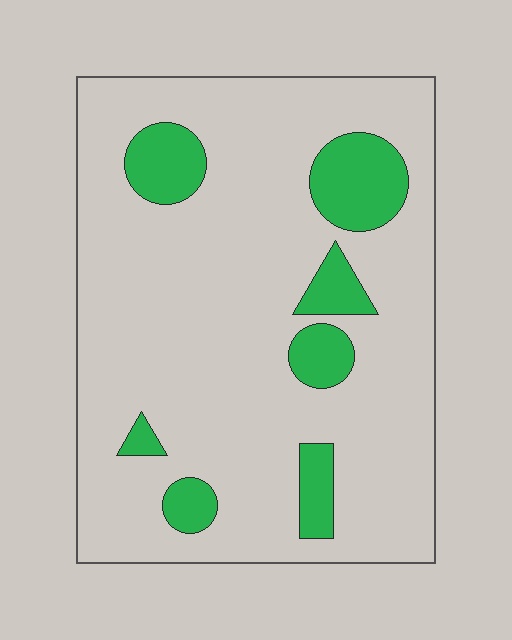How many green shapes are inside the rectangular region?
7.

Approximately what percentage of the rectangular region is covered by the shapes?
Approximately 15%.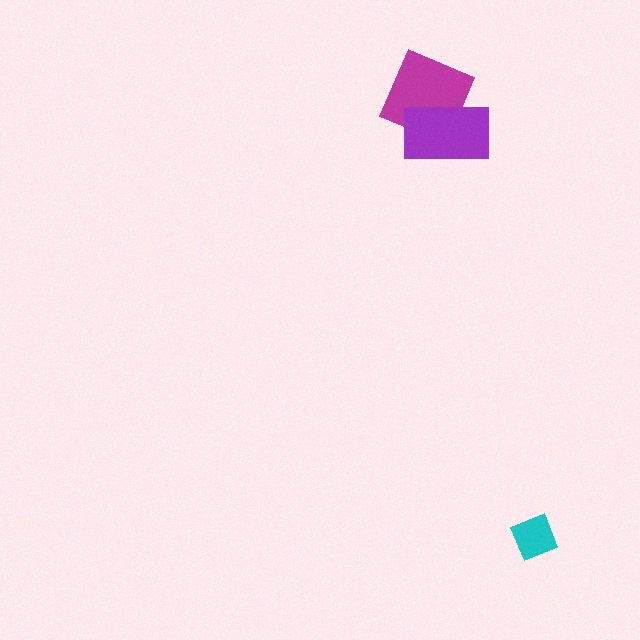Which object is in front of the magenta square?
The purple rectangle is in front of the magenta square.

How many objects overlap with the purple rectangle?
1 object overlaps with the purple rectangle.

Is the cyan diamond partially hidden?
No, no other shape covers it.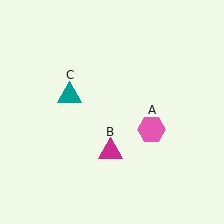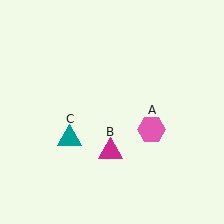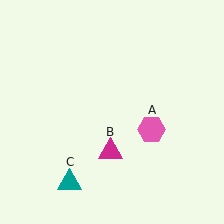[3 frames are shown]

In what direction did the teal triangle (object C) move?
The teal triangle (object C) moved down.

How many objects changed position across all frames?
1 object changed position: teal triangle (object C).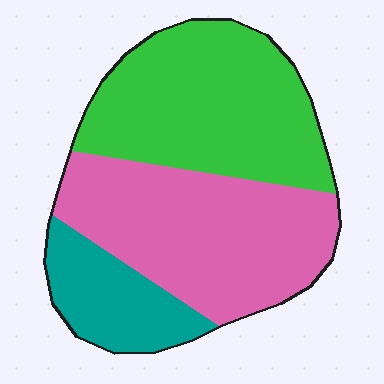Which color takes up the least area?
Teal, at roughly 15%.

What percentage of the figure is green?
Green covers about 40% of the figure.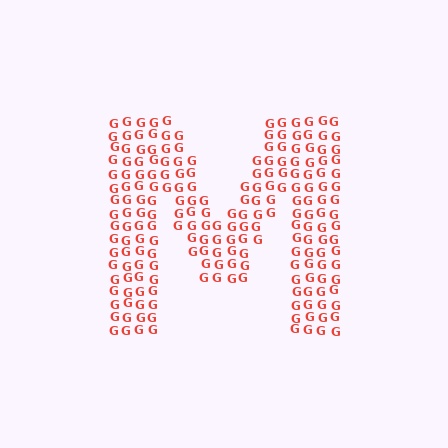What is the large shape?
The large shape is the letter M.